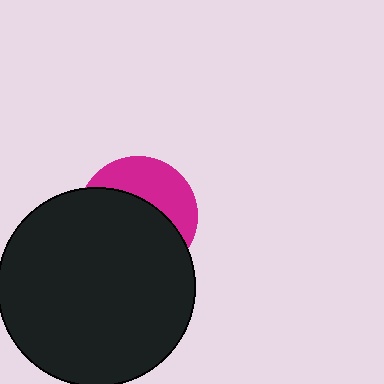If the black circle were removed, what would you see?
You would see the complete magenta circle.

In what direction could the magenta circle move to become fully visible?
The magenta circle could move up. That would shift it out from behind the black circle entirely.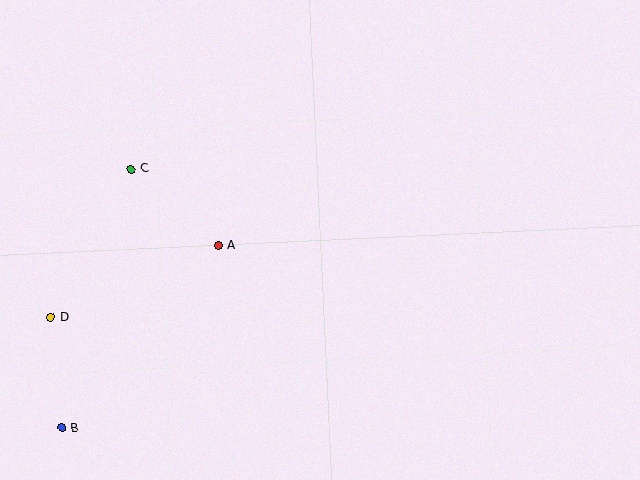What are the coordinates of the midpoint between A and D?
The midpoint between A and D is at (135, 282).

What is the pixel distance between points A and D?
The distance between A and D is 182 pixels.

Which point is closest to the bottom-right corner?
Point A is closest to the bottom-right corner.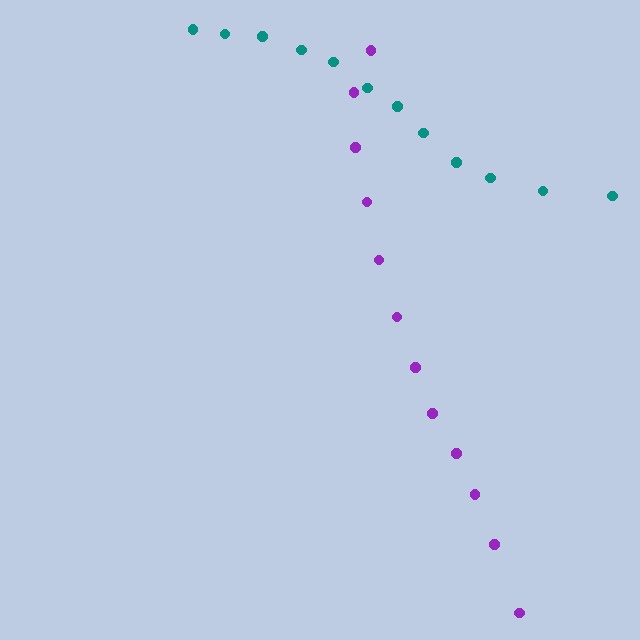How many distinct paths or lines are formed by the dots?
There are 2 distinct paths.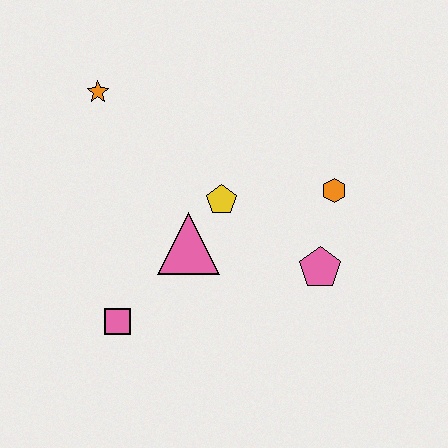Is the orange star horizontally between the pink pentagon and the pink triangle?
No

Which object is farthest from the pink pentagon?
The orange star is farthest from the pink pentagon.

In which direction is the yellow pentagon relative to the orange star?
The yellow pentagon is to the right of the orange star.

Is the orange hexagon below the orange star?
Yes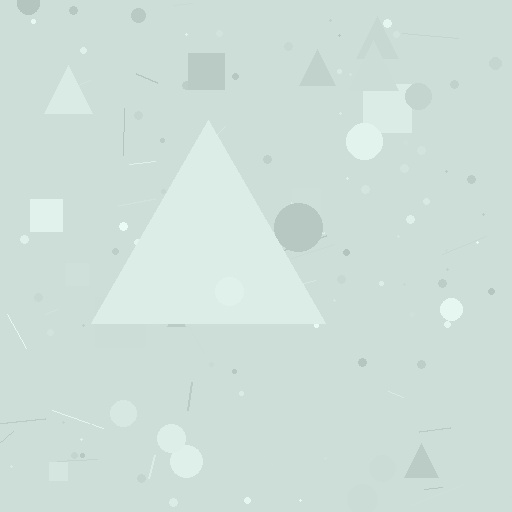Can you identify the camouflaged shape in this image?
The camouflaged shape is a triangle.